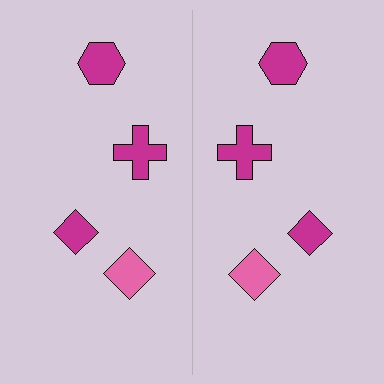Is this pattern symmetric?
Yes, this pattern has bilateral (reflection) symmetry.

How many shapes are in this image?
There are 8 shapes in this image.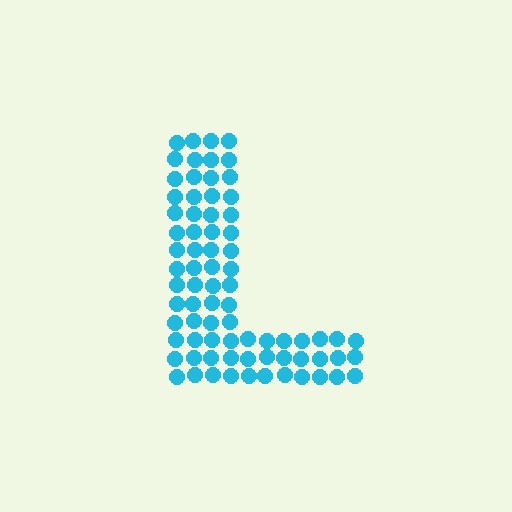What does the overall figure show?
The overall figure shows the letter L.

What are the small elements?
The small elements are circles.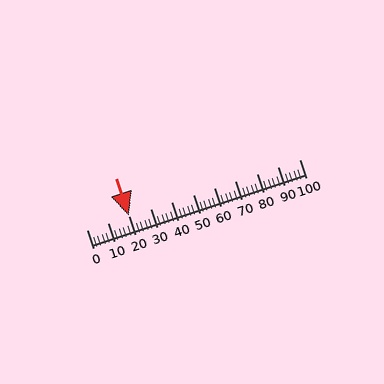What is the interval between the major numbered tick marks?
The major tick marks are spaced 10 units apart.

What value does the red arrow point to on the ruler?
The red arrow points to approximately 20.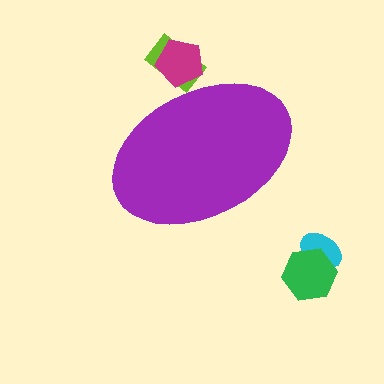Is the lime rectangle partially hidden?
Yes, the lime rectangle is partially hidden behind the purple ellipse.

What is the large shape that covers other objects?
A purple ellipse.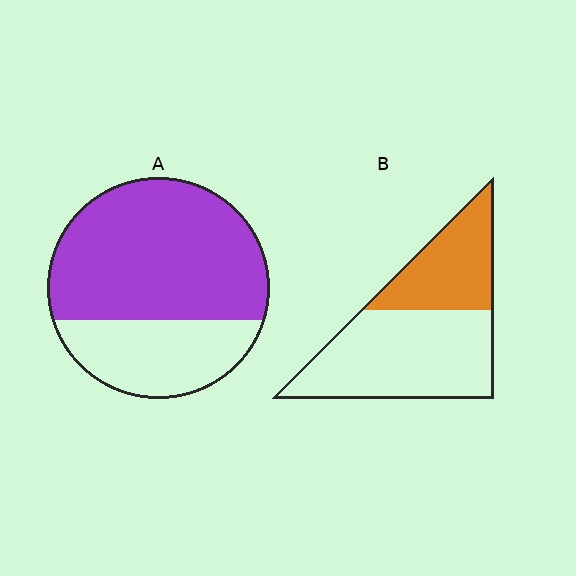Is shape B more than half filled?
No.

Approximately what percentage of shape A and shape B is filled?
A is approximately 70% and B is approximately 35%.